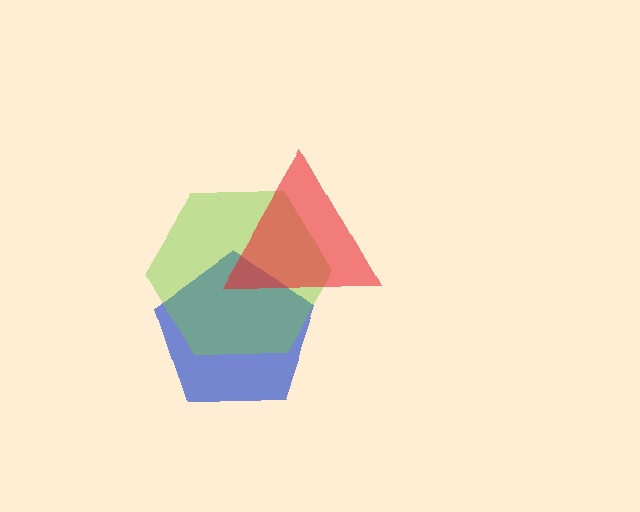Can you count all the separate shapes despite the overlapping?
Yes, there are 3 separate shapes.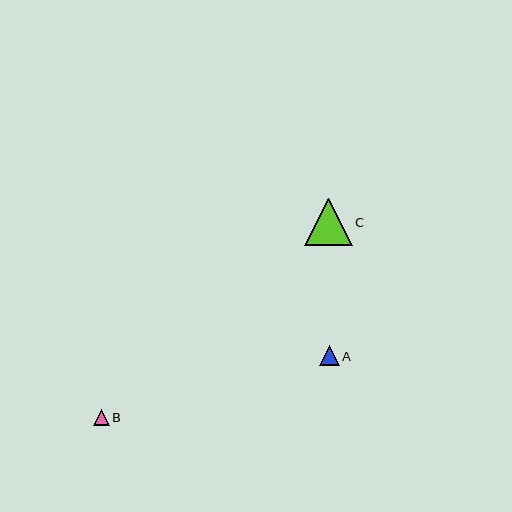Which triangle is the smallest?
Triangle B is the smallest with a size of approximately 16 pixels.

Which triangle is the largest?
Triangle C is the largest with a size of approximately 47 pixels.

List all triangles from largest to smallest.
From largest to smallest: C, A, B.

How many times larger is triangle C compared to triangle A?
Triangle C is approximately 2.3 times the size of triangle A.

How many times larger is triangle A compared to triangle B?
Triangle A is approximately 1.3 times the size of triangle B.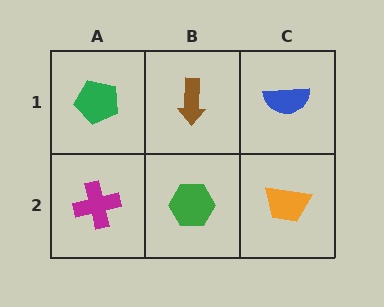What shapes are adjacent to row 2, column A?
A green pentagon (row 1, column A), a green hexagon (row 2, column B).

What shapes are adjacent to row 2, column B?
A brown arrow (row 1, column B), a magenta cross (row 2, column A), an orange trapezoid (row 2, column C).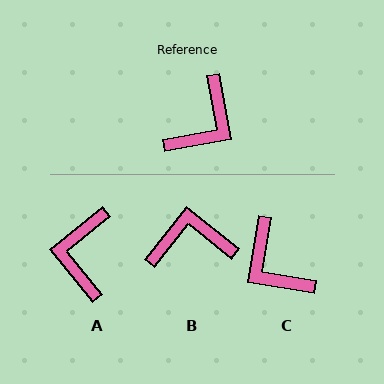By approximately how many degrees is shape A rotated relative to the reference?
Approximately 151 degrees clockwise.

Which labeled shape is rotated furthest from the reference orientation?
A, about 151 degrees away.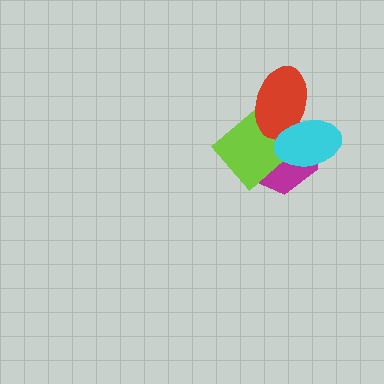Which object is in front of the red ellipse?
The cyan ellipse is in front of the red ellipse.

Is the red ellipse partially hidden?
Yes, it is partially covered by another shape.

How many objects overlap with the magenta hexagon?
3 objects overlap with the magenta hexagon.